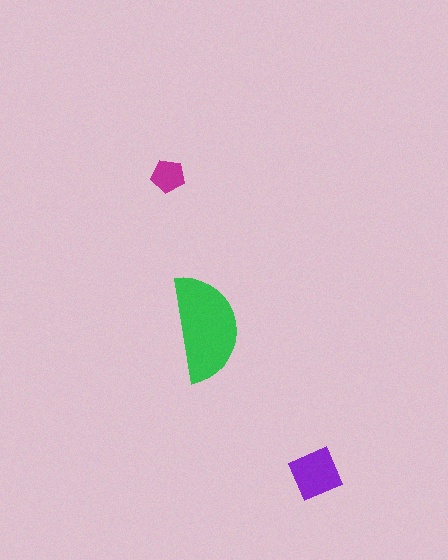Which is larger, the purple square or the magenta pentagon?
The purple square.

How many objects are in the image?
There are 3 objects in the image.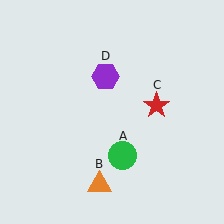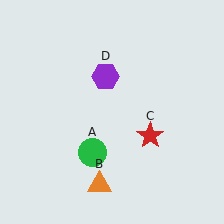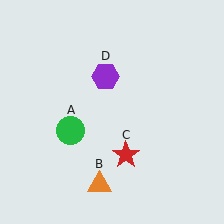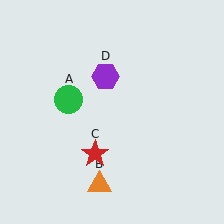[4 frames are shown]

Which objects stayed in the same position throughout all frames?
Orange triangle (object B) and purple hexagon (object D) remained stationary.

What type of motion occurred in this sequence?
The green circle (object A), red star (object C) rotated clockwise around the center of the scene.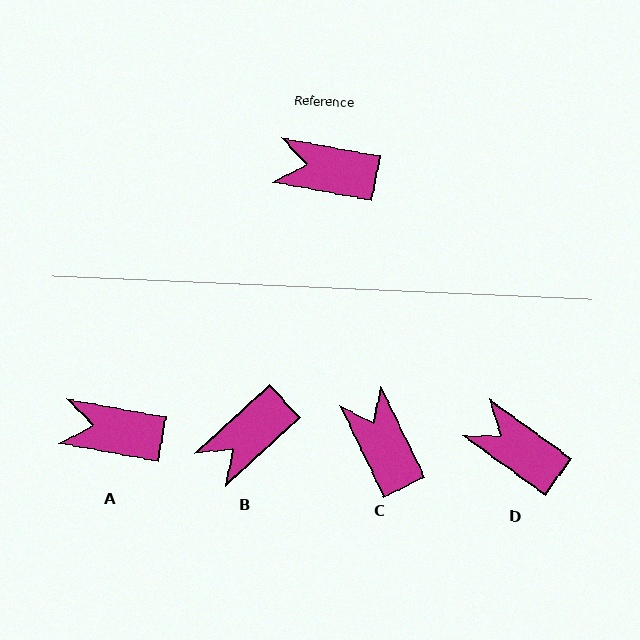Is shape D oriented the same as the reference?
No, it is off by about 25 degrees.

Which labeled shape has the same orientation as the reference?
A.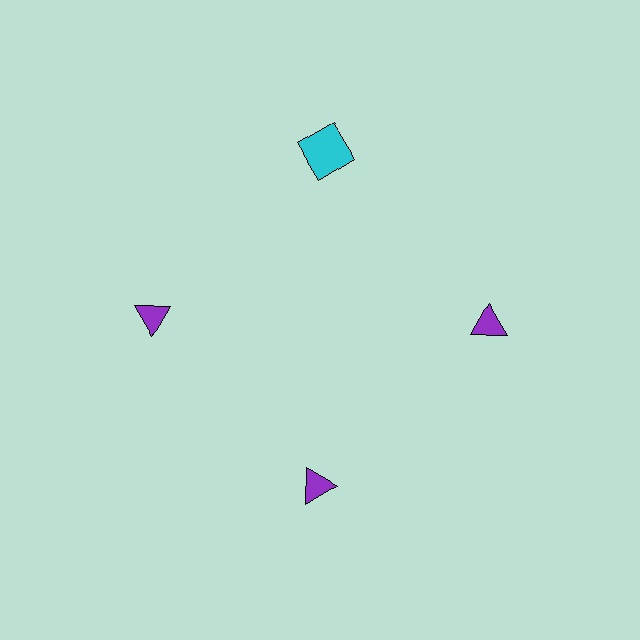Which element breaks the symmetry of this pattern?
The cyan square at roughly the 12 o'clock position breaks the symmetry. All other shapes are purple triangles.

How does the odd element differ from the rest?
It differs in both color (cyan instead of purple) and shape (square instead of triangle).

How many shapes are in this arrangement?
There are 4 shapes arranged in a ring pattern.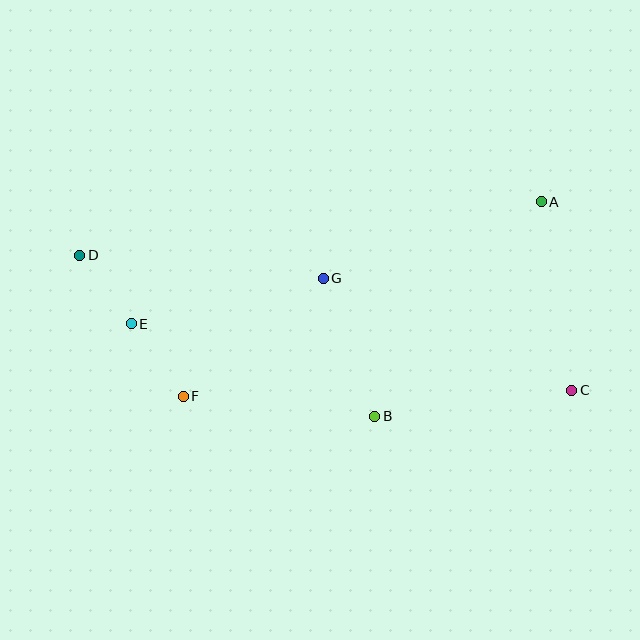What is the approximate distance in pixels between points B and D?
The distance between B and D is approximately 336 pixels.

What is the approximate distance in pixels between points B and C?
The distance between B and C is approximately 199 pixels.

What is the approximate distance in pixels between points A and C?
The distance between A and C is approximately 191 pixels.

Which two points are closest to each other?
Points D and E are closest to each other.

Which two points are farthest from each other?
Points C and D are farthest from each other.